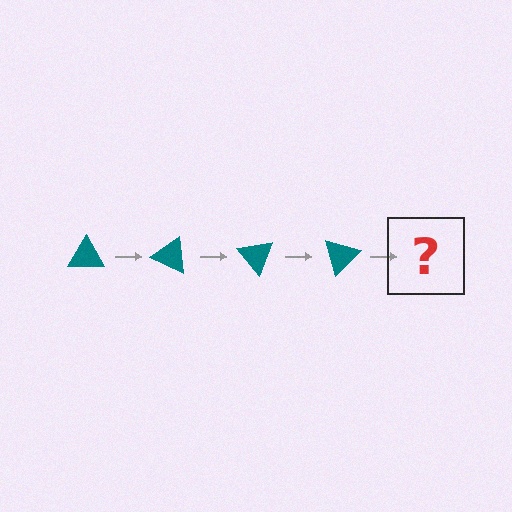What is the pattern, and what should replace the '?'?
The pattern is that the triangle rotates 25 degrees each step. The '?' should be a teal triangle rotated 100 degrees.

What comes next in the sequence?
The next element should be a teal triangle rotated 100 degrees.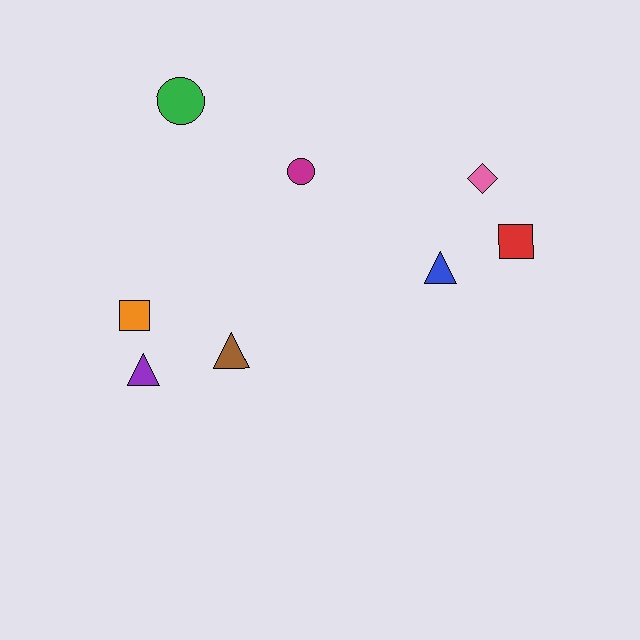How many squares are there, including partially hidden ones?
There are 2 squares.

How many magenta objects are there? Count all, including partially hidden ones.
There is 1 magenta object.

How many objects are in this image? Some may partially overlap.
There are 8 objects.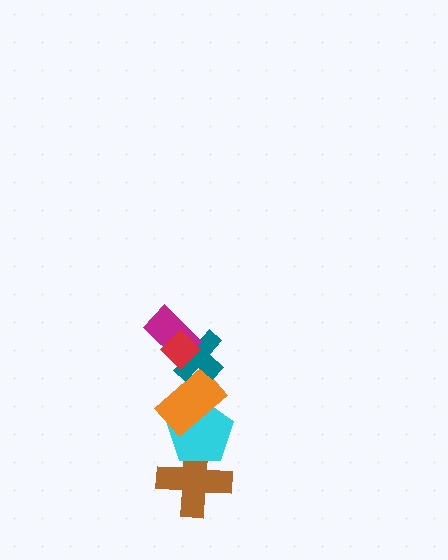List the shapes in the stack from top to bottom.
From top to bottom: the red diamond, the magenta rectangle, the teal cross, the orange rectangle, the cyan pentagon, the brown cross.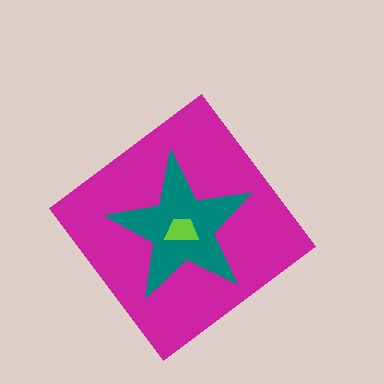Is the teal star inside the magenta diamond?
Yes.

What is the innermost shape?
The lime trapezoid.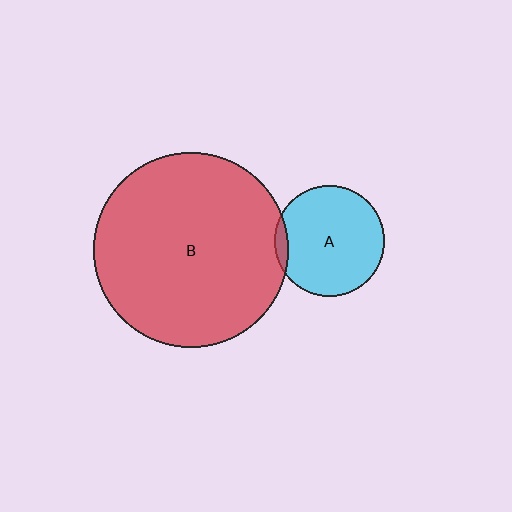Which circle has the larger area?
Circle B (red).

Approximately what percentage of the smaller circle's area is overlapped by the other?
Approximately 5%.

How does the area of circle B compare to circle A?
Approximately 3.1 times.